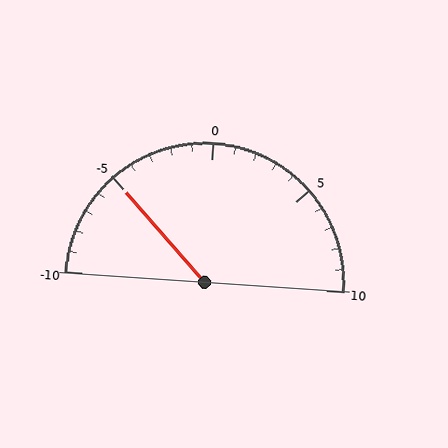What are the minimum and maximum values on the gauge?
The gauge ranges from -10 to 10.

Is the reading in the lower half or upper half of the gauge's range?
The reading is in the lower half of the range (-10 to 10).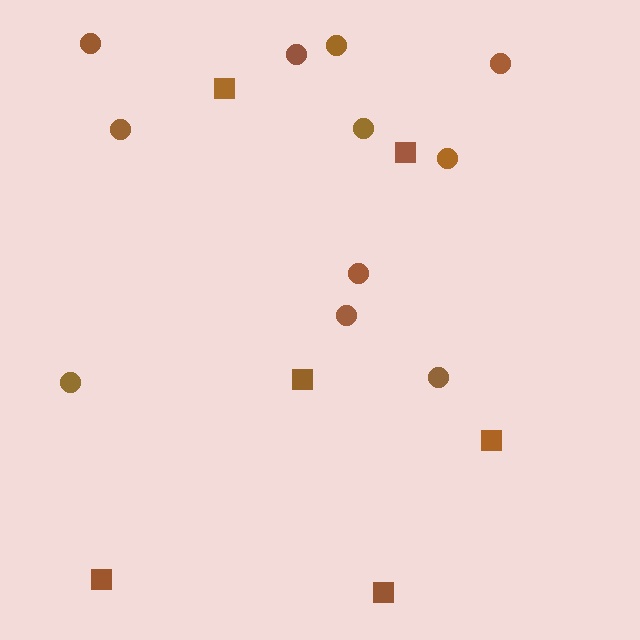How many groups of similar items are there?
There are 2 groups: one group of circles (11) and one group of squares (6).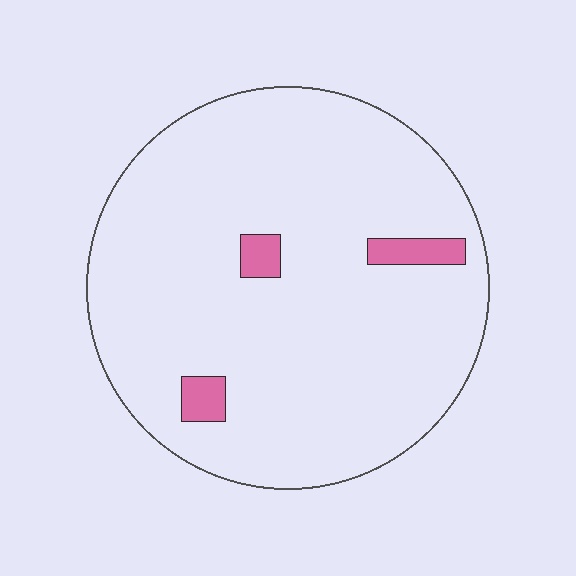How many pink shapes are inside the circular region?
3.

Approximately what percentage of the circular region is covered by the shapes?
Approximately 5%.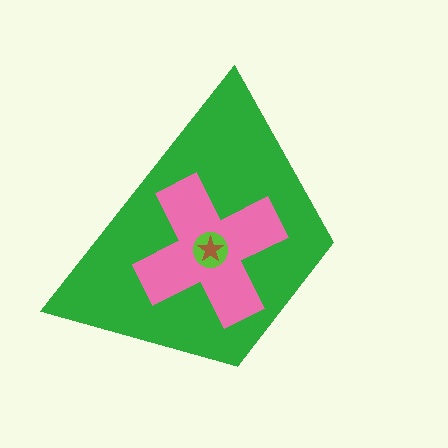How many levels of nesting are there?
4.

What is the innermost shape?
The brown star.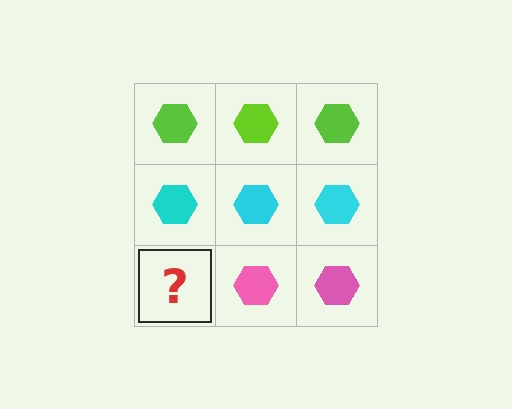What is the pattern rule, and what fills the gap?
The rule is that each row has a consistent color. The gap should be filled with a pink hexagon.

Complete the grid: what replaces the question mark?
The question mark should be replaced with a pink hexagon.